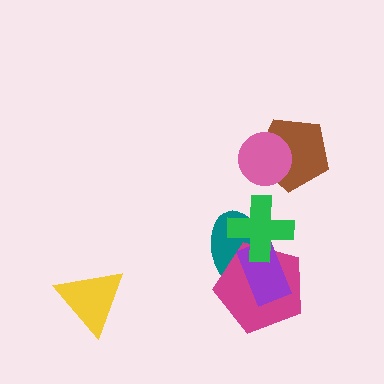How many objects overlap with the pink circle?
1 object overlaps with the pink circle.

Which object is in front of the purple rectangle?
The green cross is in front of the purple rectangle.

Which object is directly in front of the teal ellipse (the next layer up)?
The magenta pentagon is directly in front of the teal ellipse.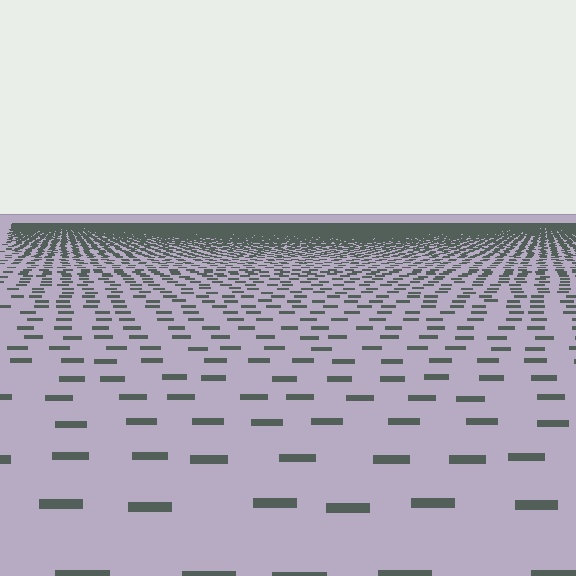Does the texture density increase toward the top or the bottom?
Density increases toward the top.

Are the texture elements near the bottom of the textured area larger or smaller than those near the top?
Larger. Near the bottom, elements are closer to the viewer and appear at a bigger on-screen size.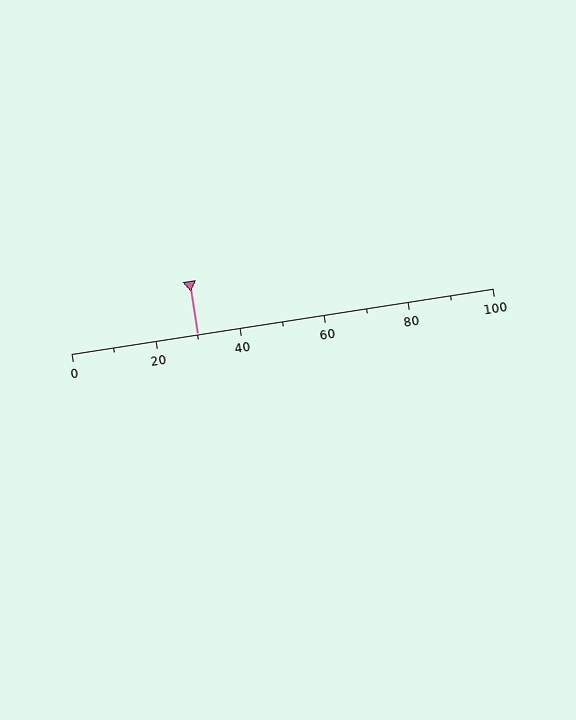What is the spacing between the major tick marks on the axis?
The major ticks are spaced 20 apart.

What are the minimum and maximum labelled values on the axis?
The axis runs from 0 to 100.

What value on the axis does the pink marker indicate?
The marker indicates approximately 30.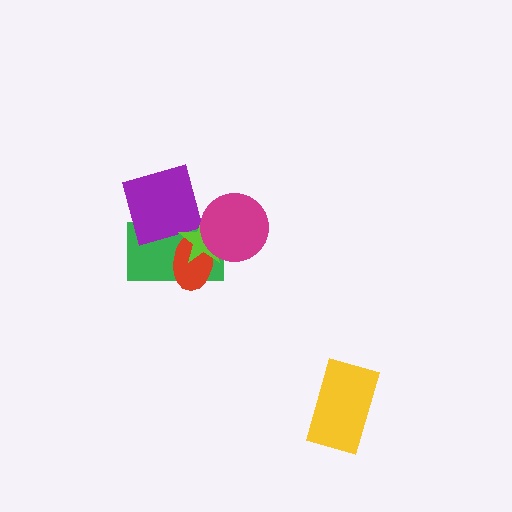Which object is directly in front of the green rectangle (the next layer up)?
The red ellipse is directly in front of the green rectangle.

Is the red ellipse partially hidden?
Yes, it is partially covered by another shape.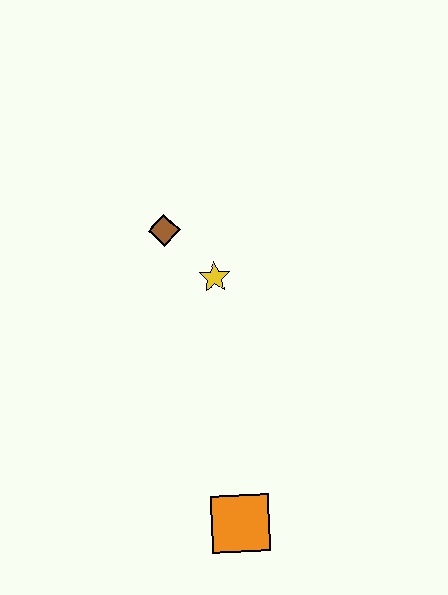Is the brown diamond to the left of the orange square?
Yes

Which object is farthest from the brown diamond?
The orange square is farthest from the brown diamond.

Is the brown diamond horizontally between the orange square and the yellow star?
No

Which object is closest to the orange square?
The yellow star is closest to the orange square.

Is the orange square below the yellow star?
Yes